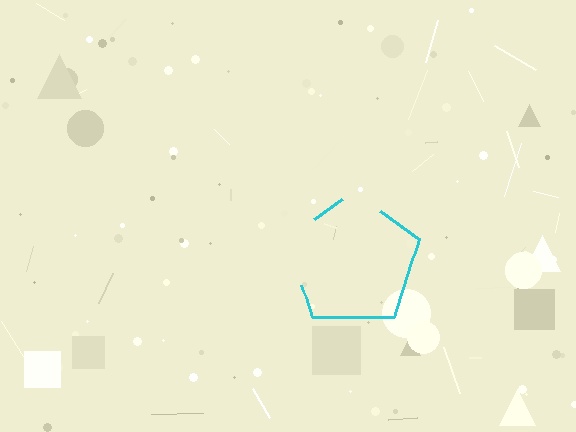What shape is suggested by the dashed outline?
The dashed outline suggests a pentagon.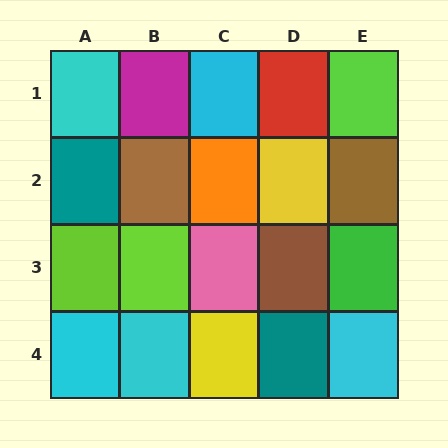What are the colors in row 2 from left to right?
Teal, brown, orange, yellow, brown.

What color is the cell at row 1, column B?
Magenta.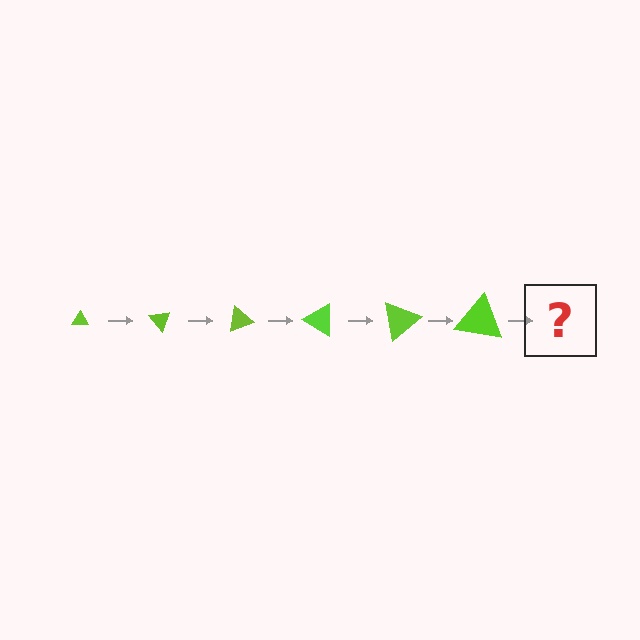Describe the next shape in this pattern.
It should be a triangle, larger than the previous one and rotated 300 degrees from the start.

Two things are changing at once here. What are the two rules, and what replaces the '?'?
The two rules are that the triangle grows larger each step and it rotates 50 degrees each step. The '?' should be a triangle, larger than the previous one and rotated 300 degrees from the start.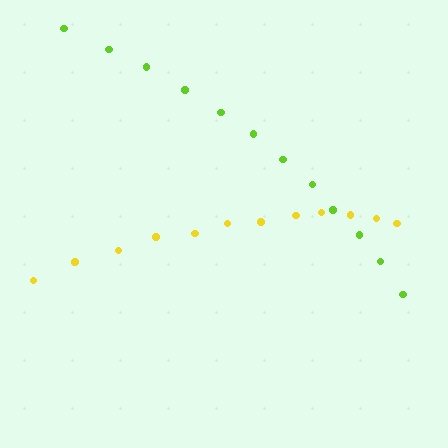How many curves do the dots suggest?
There are 2 distinct paths.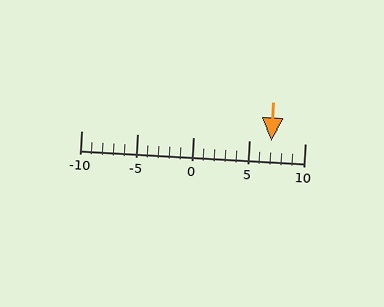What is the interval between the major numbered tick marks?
The major tick marks are spaced 5 units apart.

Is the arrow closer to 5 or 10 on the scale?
The arrow is closer to 5.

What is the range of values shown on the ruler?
The ruler shows values from -10 to 10.